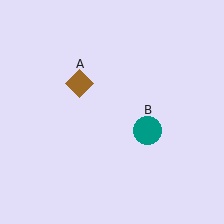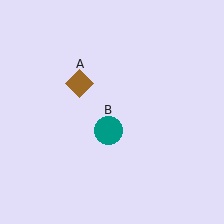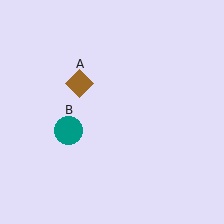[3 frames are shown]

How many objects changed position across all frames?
1 object changed position: teal circle (object B).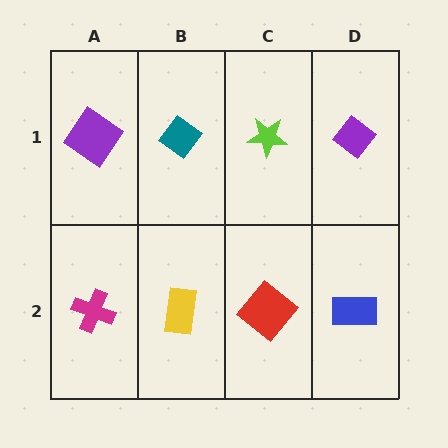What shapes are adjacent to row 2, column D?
A purple diamond (row 1, column D), a red diamond (row 2, column C).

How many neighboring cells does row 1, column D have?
2.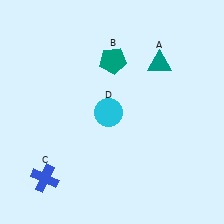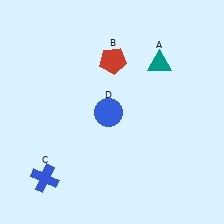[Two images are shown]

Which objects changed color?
B changed from teal to red. D changed from cyan to blue.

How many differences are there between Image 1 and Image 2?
There are 2 differences between the two images.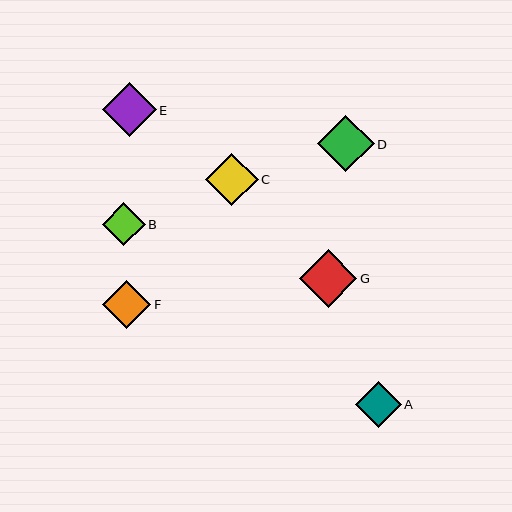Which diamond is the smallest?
Diamond B is the smallest with a size of approximately 43 pixels.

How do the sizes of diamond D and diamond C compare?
Diamond D and diamond C are approximately the same size.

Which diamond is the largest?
Diamond G is the largest with a size of approximately 58 pixels.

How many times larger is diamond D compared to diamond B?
Diamond D is approximately 1.3 times the size of diamond B.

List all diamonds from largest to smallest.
From largest to smallest: G, D, E, C, F, A, B.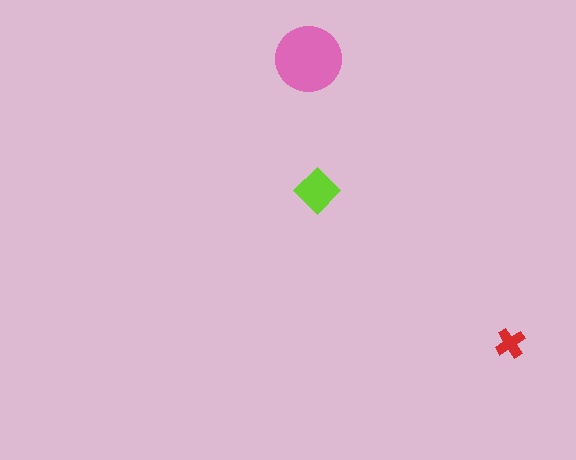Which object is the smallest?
The red cross.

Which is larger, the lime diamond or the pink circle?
The pink circle.